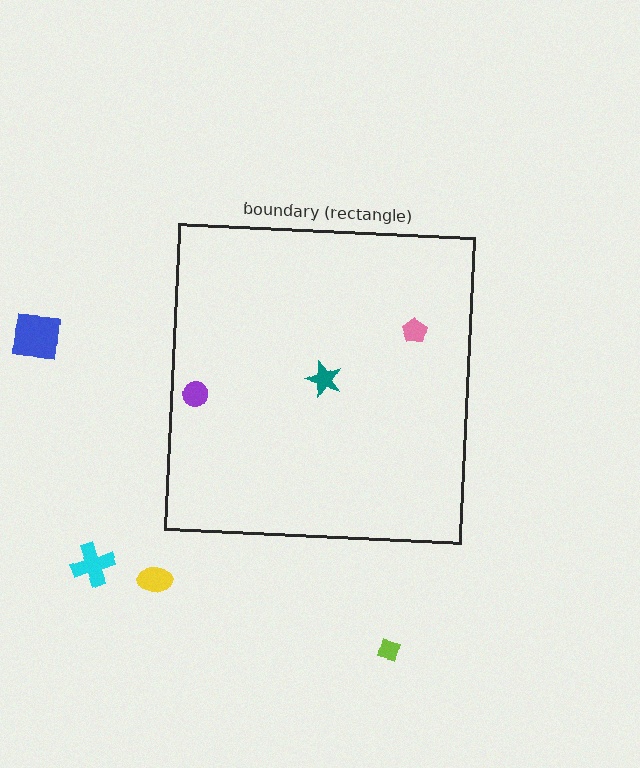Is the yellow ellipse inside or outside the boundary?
Outside.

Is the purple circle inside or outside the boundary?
Inside.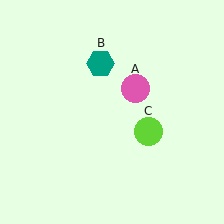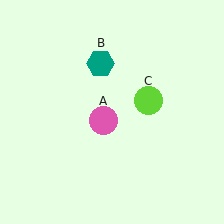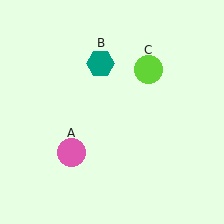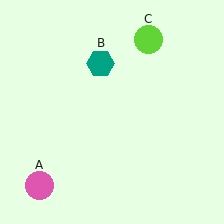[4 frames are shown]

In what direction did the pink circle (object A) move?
The pink circle (object A) moved down and to the left.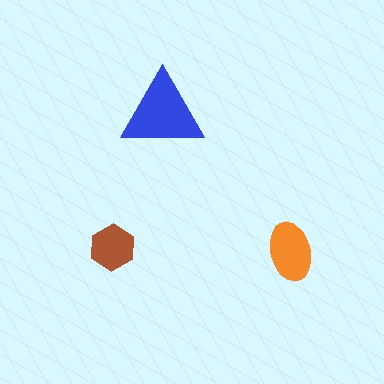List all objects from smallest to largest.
The brown hexagon, the orange ellipse, the blue triangle.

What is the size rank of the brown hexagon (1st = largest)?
3rd.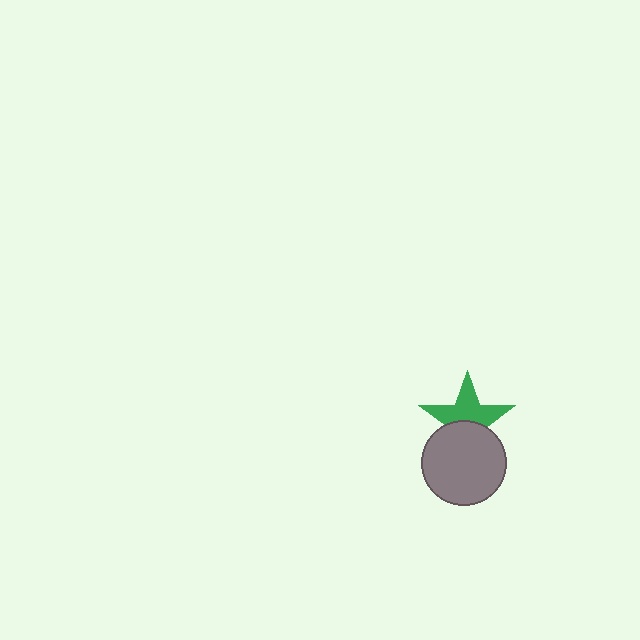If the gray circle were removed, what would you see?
You would see the complete green star.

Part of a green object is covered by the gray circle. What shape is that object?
It is a star.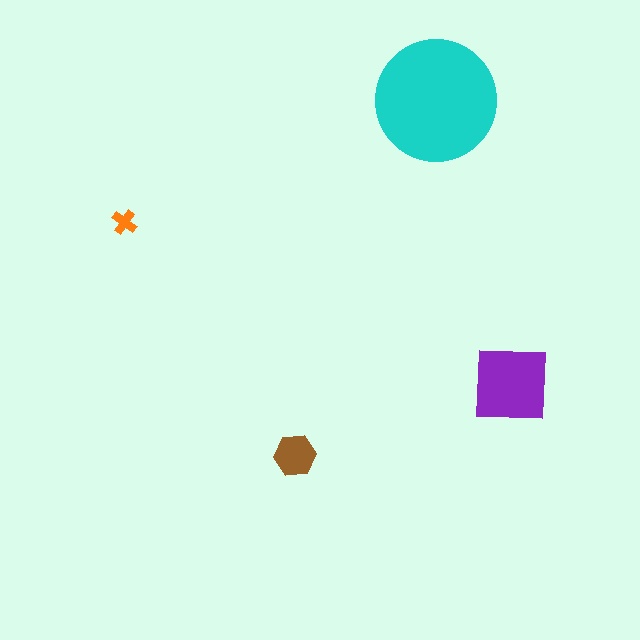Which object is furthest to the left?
The orange cross is leftmost.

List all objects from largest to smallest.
The cyan circle, the purple square, the brown hexagon, the orange cross.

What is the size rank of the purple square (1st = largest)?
2nd.